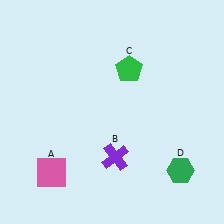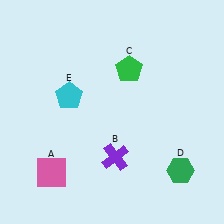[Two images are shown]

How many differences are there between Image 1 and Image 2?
There is 1 difference between the two images.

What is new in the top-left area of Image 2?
A cyan pentagon (E) was added in the top-left area of Image 2.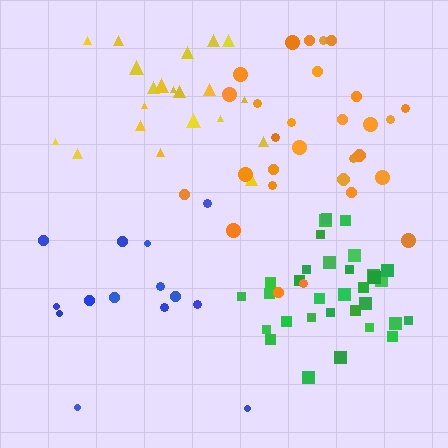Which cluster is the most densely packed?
Green.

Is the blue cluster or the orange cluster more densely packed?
Orange.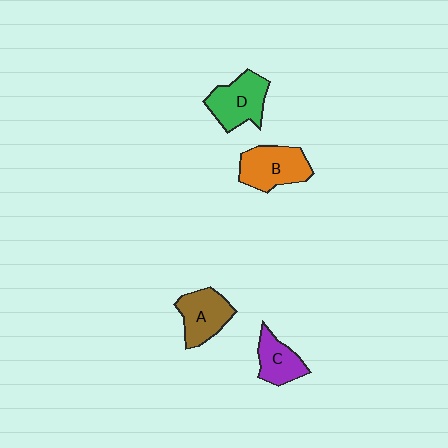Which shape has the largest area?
Shape B (orange).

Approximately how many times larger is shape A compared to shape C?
Approximately 1.2 times.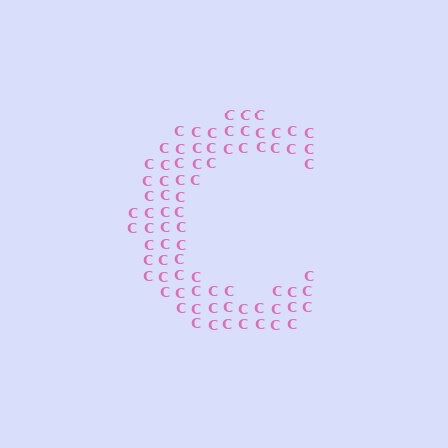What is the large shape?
The large shape is the letter C.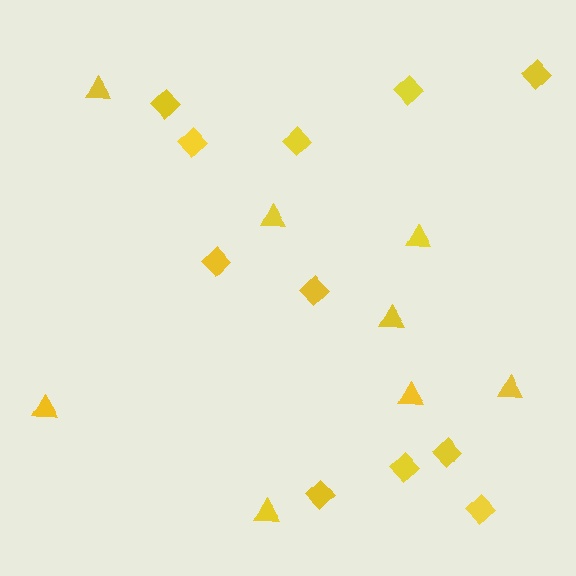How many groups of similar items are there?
There are 2 groups: one group of diamonds (11) and one group of triangles (8).